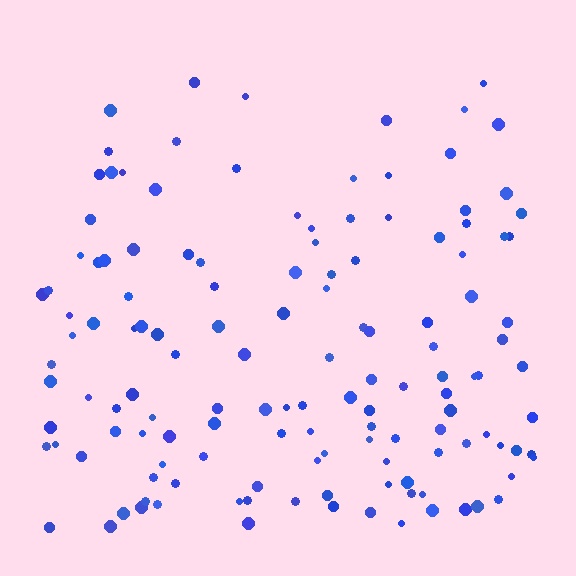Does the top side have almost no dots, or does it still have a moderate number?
Still a moderate number, just noticeably fewer than the bottom.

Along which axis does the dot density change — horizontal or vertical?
Vertical.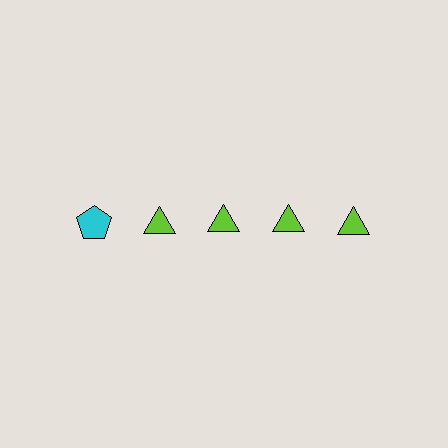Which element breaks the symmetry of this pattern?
The cyan pentagon in the top row, leftmost column breaks the symmetry. All other shapes are lime triangles.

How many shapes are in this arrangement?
There are 5 shapes arranged in a grid pattern.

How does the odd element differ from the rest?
It differs in both color (cyan instead of lime) and shape (pentagon instead of triangle).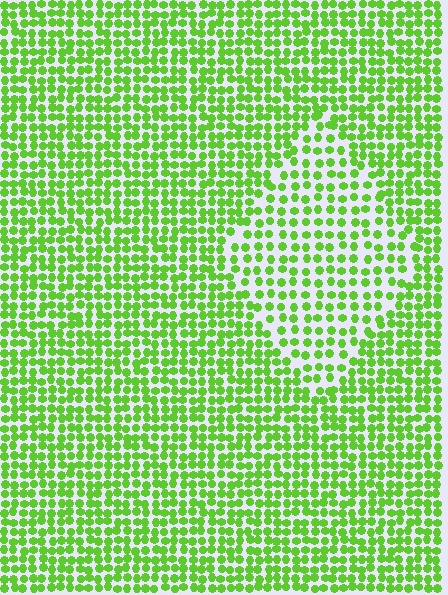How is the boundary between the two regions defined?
The boundary is defined by a change in element density (approximately 1.6x ratio). All elements are the same color, size, and shape.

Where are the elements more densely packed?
The elements are more densely packed outside the diamond boundary.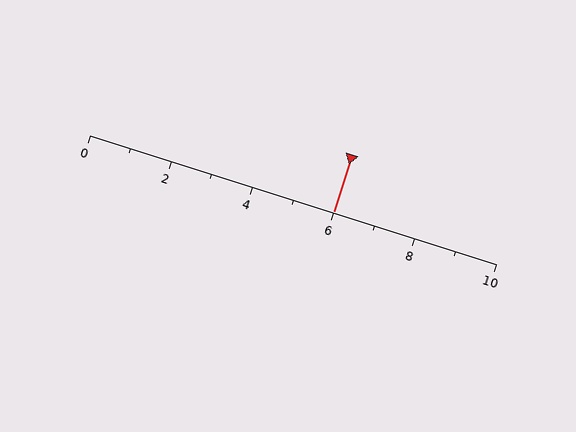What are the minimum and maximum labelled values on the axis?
The axis runs from 0 to 10.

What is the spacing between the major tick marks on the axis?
The major ticks are spaced 2 apart.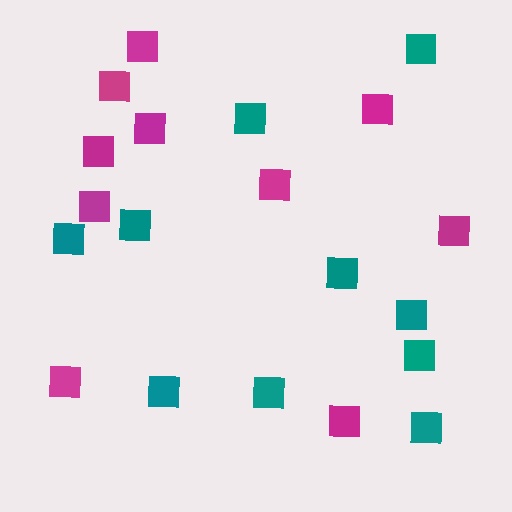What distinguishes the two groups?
There are 2 groups: one group of teal squares (10) and one group of magenta squares (10).